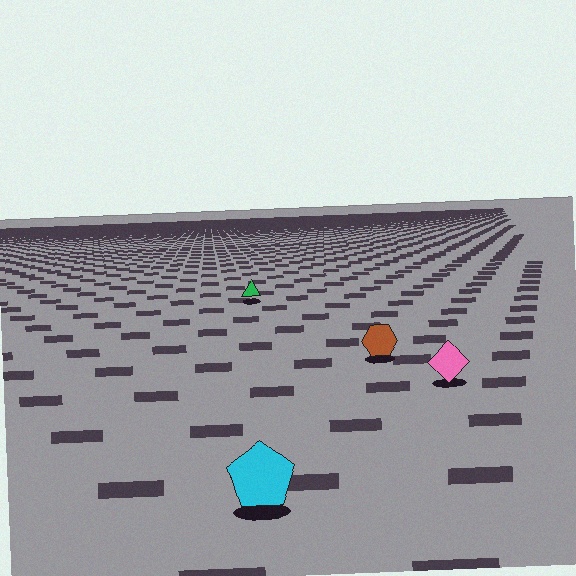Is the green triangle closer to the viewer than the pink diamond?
No. The pink diamond is closer — you can tell from the texture gradient: the ground texture is coarser near it.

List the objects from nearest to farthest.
From nearest to farthest: the cyan pentagon, the pink diamond, the brown hexagon, the green triangle.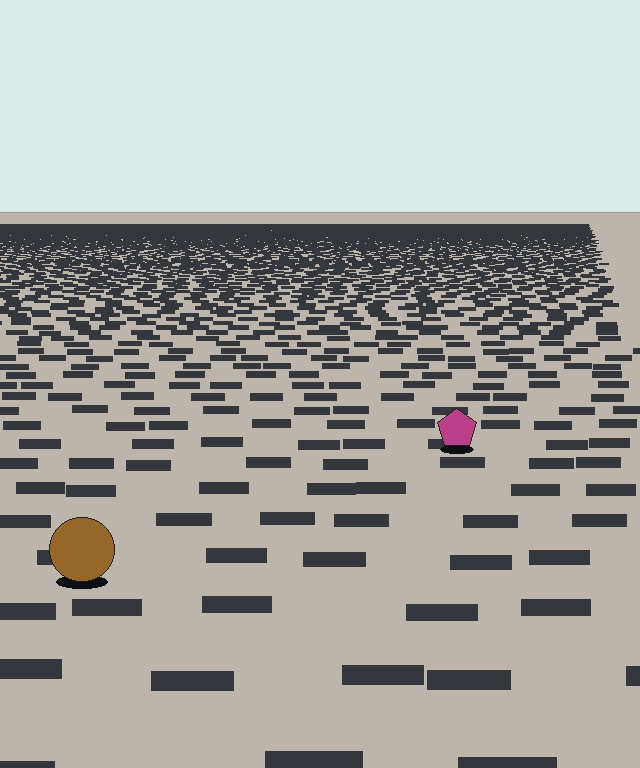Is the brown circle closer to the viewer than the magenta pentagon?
Yes. The brown circle is closer — you can tell from the texture gradient: the ground texture is coarser near it.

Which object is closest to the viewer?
The brown circle is closest. The texture marks near it are larger and more spread out.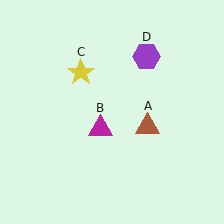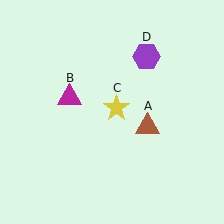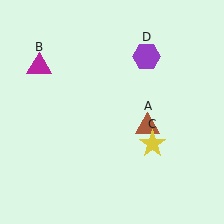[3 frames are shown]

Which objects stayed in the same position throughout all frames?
Brown triangle (object A) and purple hexagon (object D) remained stationary.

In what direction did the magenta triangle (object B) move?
The magenta triangle (object B) moved up and to the left.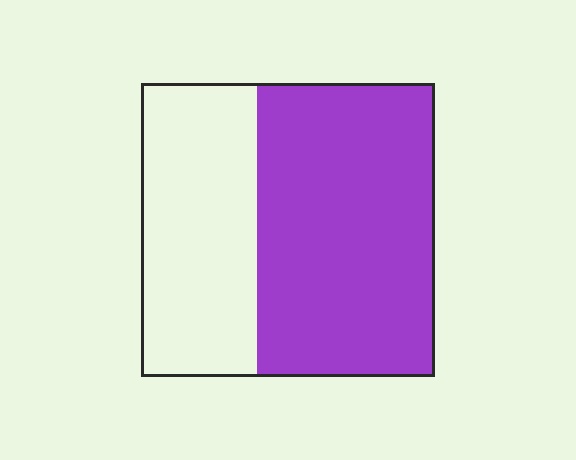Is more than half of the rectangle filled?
Yes.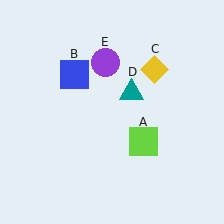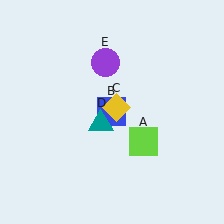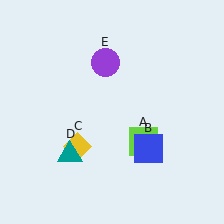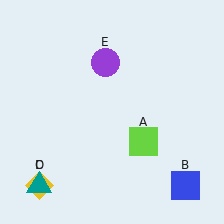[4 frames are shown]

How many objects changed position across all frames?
3 objects changed position: blue square (object B), yellow diamond (object C), teal triangle (object D).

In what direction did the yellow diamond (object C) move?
The yellow diamond (object C) moved down and to the left.